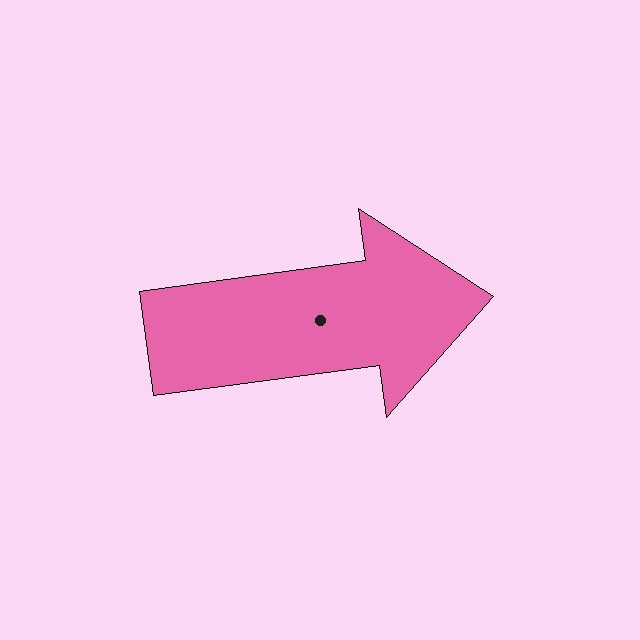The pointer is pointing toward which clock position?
Roughly 3 o'clock.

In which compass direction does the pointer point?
East.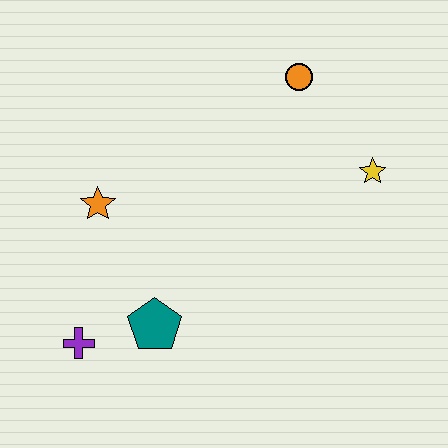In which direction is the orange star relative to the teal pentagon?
The orange star is above the teal pentagon.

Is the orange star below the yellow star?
Yes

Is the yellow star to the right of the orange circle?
Yes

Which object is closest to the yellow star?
The orange circle is closest to the yellow star.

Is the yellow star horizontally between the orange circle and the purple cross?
No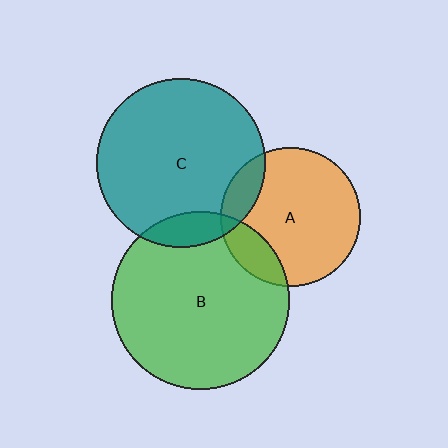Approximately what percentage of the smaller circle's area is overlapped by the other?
Approximately 10%.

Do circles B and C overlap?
Yes.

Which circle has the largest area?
Circle B (green).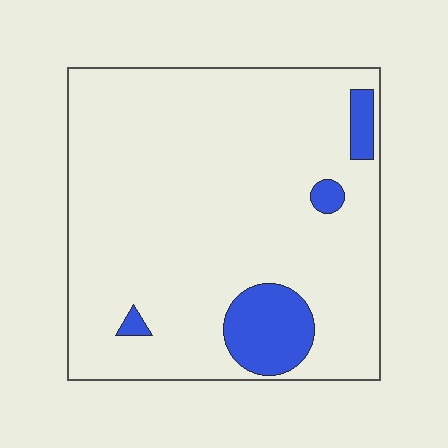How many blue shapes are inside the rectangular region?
4.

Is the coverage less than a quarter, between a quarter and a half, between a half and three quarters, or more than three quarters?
Less than a quarter.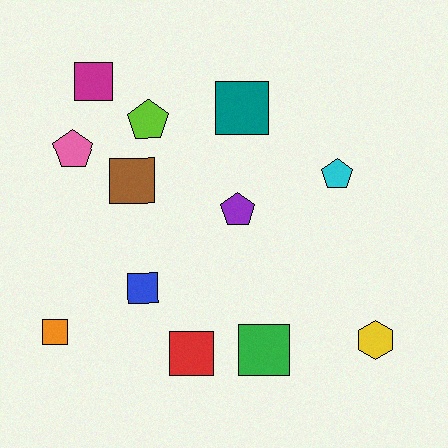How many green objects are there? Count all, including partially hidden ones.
There is 1 green object.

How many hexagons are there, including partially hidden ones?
There is 1 hexagon.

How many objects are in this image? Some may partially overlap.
There are 12 objects.